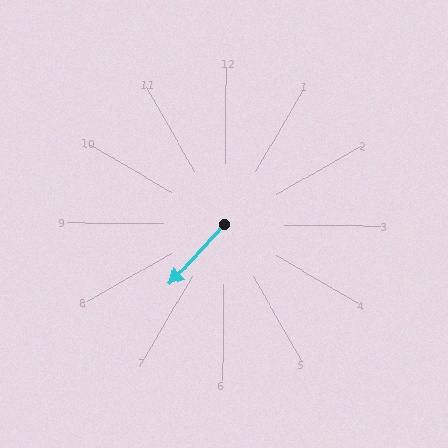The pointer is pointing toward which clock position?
Roughly 7 o'clock.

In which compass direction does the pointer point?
Southwest.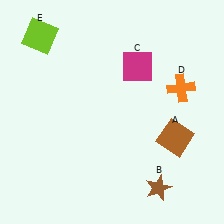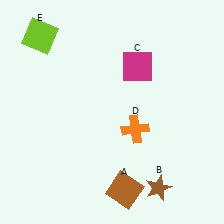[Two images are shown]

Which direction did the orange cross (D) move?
The orange cross (D) moved left.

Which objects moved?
The objects that moved are: the brown square (A), the orange cross (D).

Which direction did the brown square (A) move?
The brown square (A) moved down.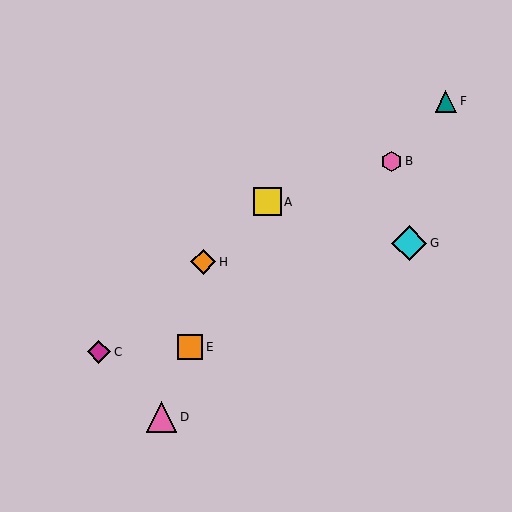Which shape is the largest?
The cyan diamond (labeled G) is the largest.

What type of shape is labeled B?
Shape B is a pink hexagon.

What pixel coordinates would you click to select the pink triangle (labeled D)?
Click at (162, 417) to select the pink triangle D.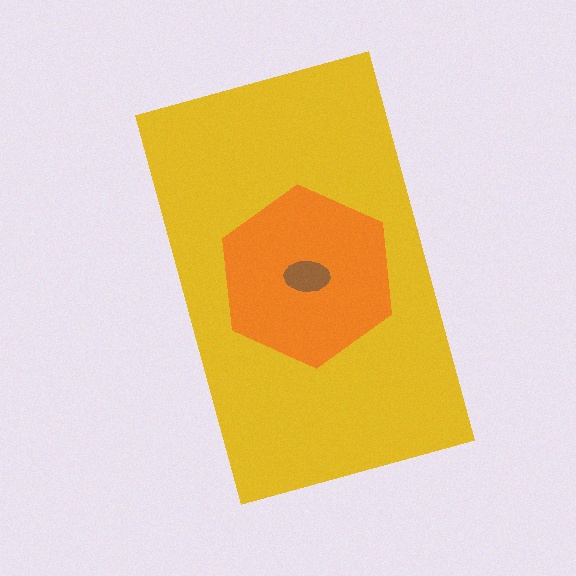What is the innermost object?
The brown ellipse.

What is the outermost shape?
The yellow rectangle.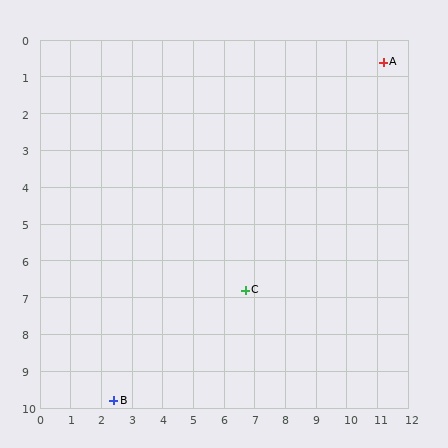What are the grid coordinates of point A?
Point A is at approximately (11.2, 0.6).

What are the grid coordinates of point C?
Point C is at approximately (6.7, 6.8).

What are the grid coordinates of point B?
Point B is at approximately (2.4, 9.8).